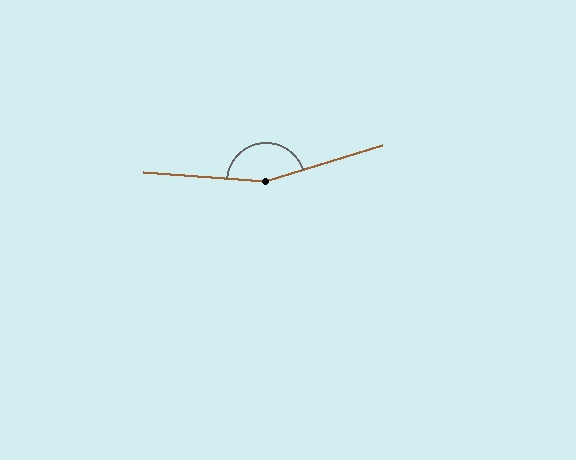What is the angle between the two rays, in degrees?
Approximately 158 degrees.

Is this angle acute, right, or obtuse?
It is obtuse.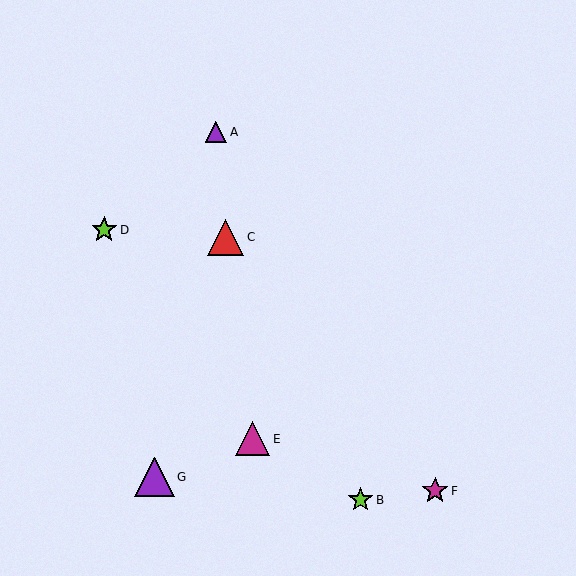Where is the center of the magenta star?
The center of the magenta star is at (435, 491).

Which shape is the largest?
The purple triangle (labeled G) is the largest.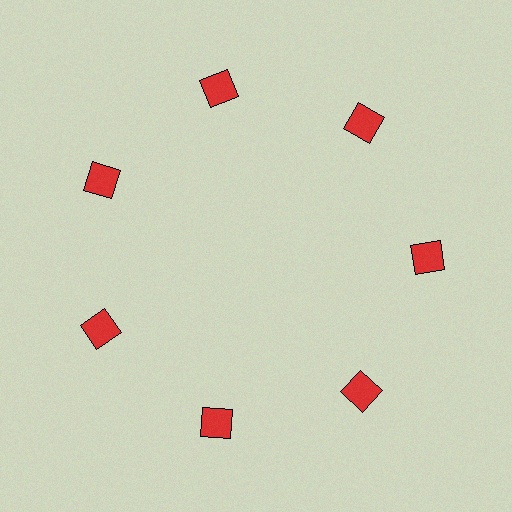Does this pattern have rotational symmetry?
Yes, this pattern has 7-fold rotational symmetry. It looks the same after rotating 51 degrees around the center.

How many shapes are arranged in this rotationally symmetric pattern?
There are 7 shapes, arranged in 7 groups of 1.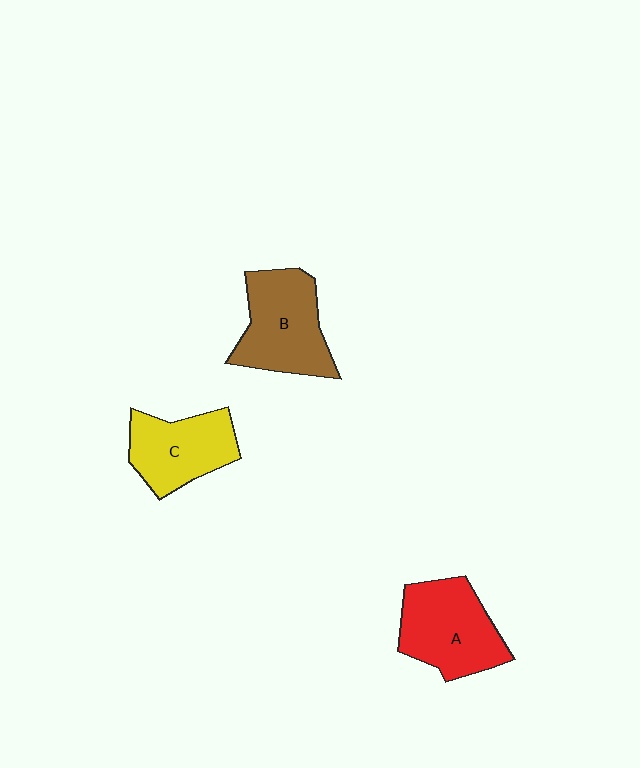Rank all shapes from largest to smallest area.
From largest to smallest: A (red), B (brown), C (yellow).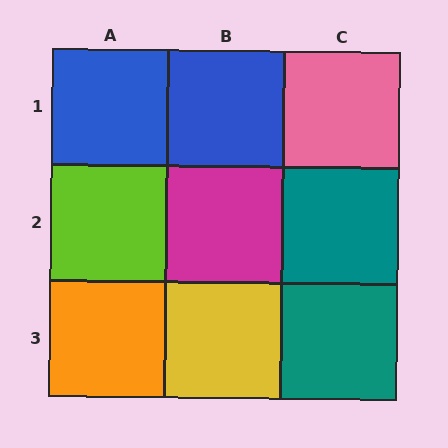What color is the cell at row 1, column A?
Blue.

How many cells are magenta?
1 cell is magenta.